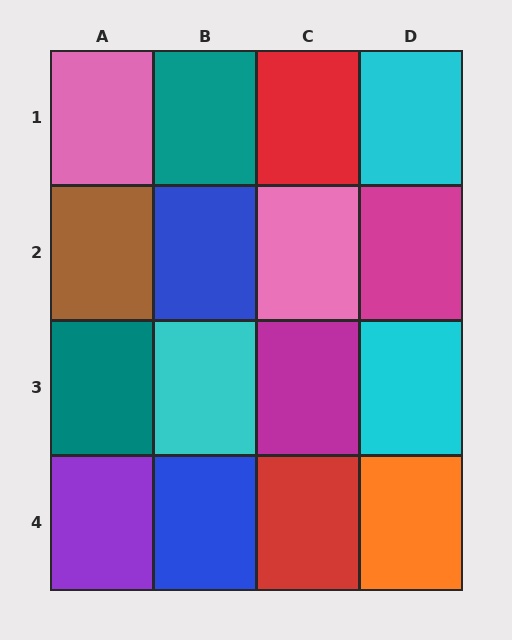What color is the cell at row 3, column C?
Magenta.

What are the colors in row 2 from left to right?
Brown, blue, pink, magenta.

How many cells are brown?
1 cell is brown.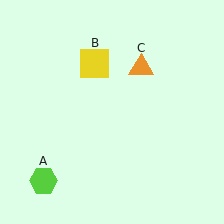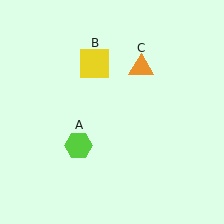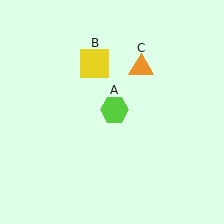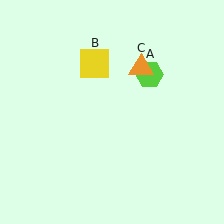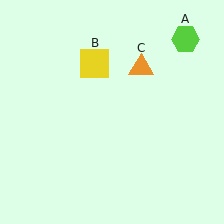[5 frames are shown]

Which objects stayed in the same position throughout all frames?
Yellow square (object B) and orange triangle (object C) remained stationary.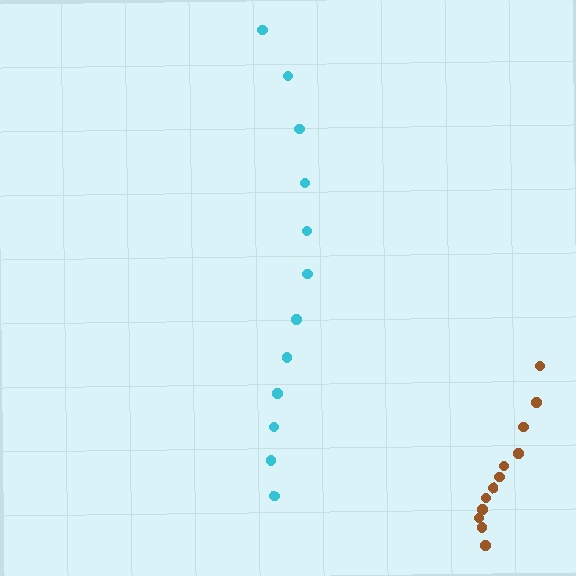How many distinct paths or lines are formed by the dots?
There are 2 distinct paths.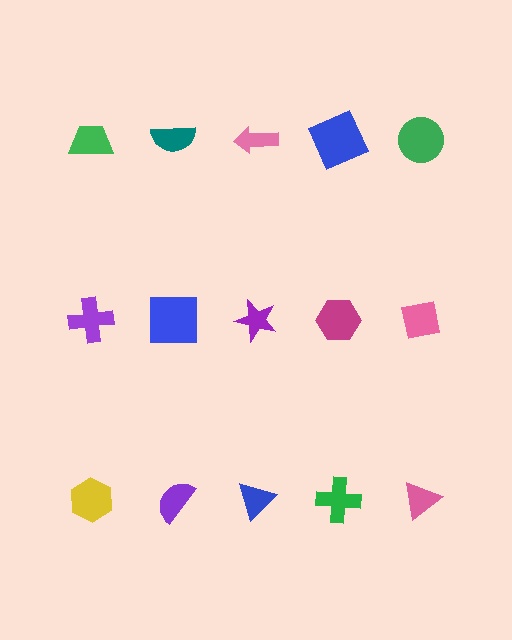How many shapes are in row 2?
5 shapes.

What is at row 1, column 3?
A pink arrow.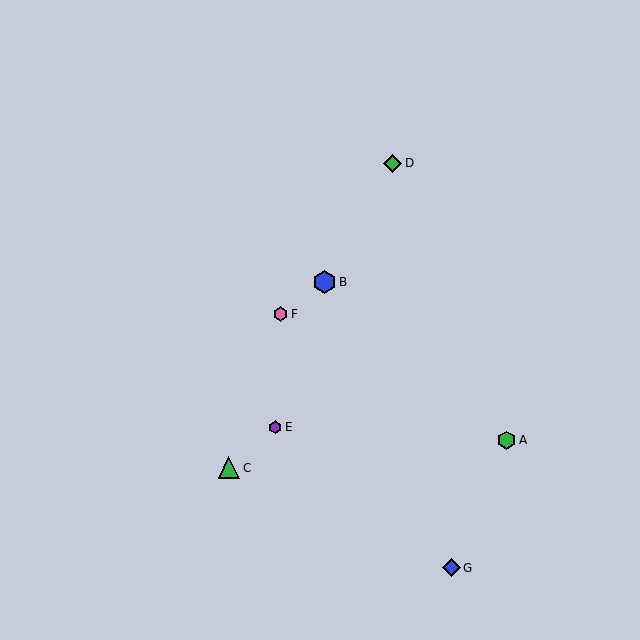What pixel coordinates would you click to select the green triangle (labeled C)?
Click at (229, 468) to select the green triangle C.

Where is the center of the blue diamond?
The center of the blue diamond is at (451, 568).